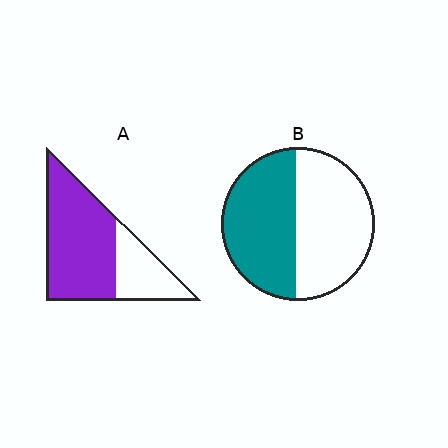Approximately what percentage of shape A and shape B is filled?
A is approximately 70% and B is approximately 50%.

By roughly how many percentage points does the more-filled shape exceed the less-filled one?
By roughly 20 percentage points (A over B).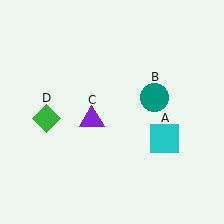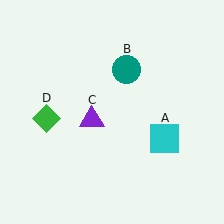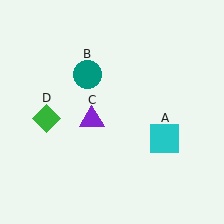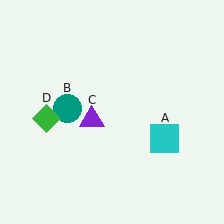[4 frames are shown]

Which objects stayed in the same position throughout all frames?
Cyan square (object A) and purple triangle (object C) and green diamond (object D) remained stationary.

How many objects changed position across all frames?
1 object changed position: teal circle (object B).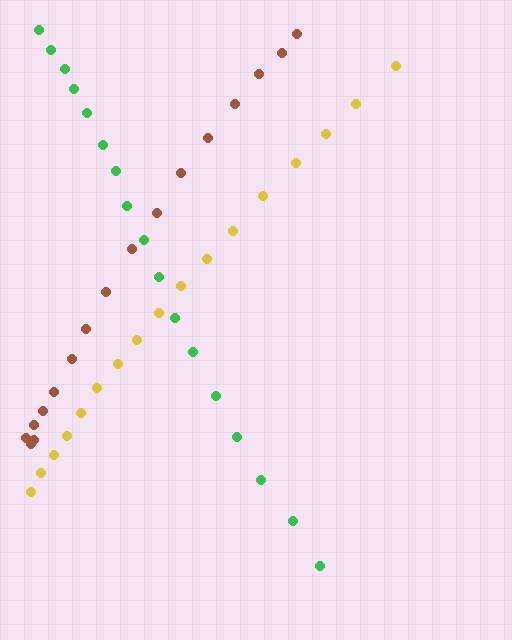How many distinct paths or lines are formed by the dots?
There are 3 distinct paths.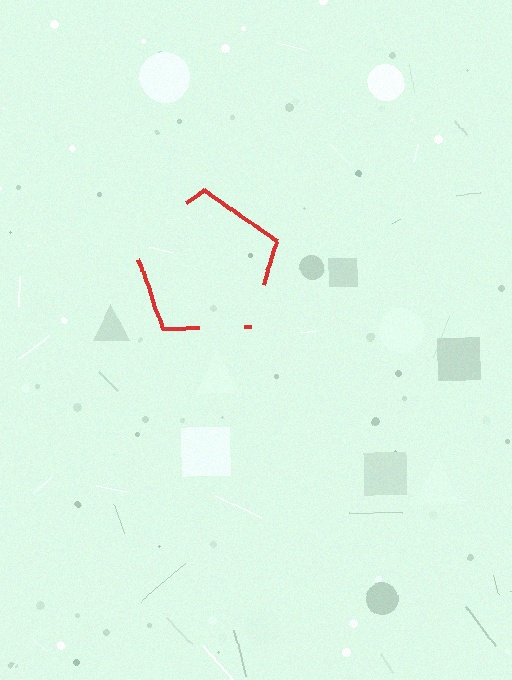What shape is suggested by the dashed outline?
The dashed outline suggests a pentagon.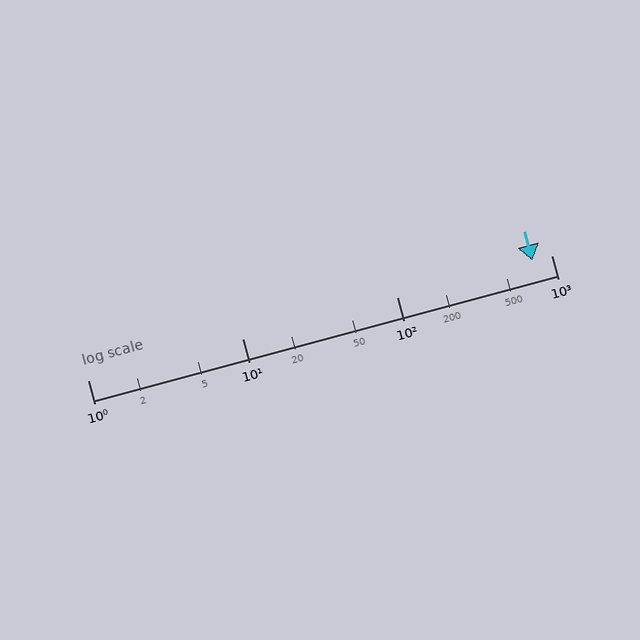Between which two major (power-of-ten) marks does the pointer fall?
The pointer is between 100 and 1000.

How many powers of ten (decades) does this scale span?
The scale spans 3 decades, from 1 to 1000.